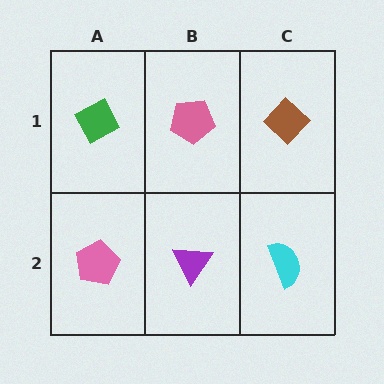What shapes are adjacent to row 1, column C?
A cyan semicircle (row 2, column C), a pink pentagon (row 1, column B).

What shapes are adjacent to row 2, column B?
A pink pentagon (row 1, column B), a pink pentagon (row 2, column A), a cyan semicircle (row 2, column C).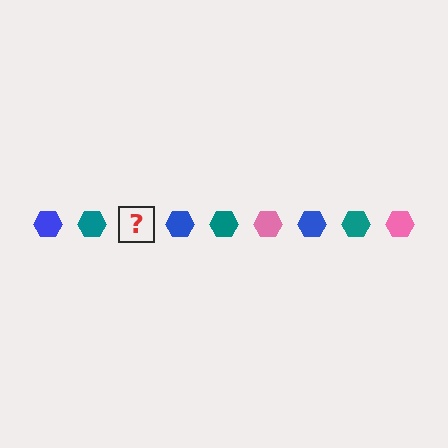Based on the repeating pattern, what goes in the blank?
The blank should be a pink hexagon.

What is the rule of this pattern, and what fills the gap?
The rule is that the pattern cycles through blue, teal, pink hexagons. The gap should be filled with a pink hexagon.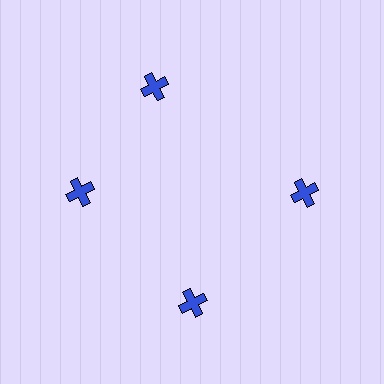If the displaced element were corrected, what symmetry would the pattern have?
It would have 4-fold rotational symmetry — the pattern would map onto itself every 90 degrees.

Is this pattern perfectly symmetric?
No. The 4 blue crosses are arranged in a ring, but one element near the 12 o'clock position is rotated out of alignment along the ring, breaking the 4-fold rotational symmetry.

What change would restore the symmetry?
The symmetry would be restored by rotating it back into even spacing with its neighbors so that all 4 crosses sit at equal angles and equal distance from the center.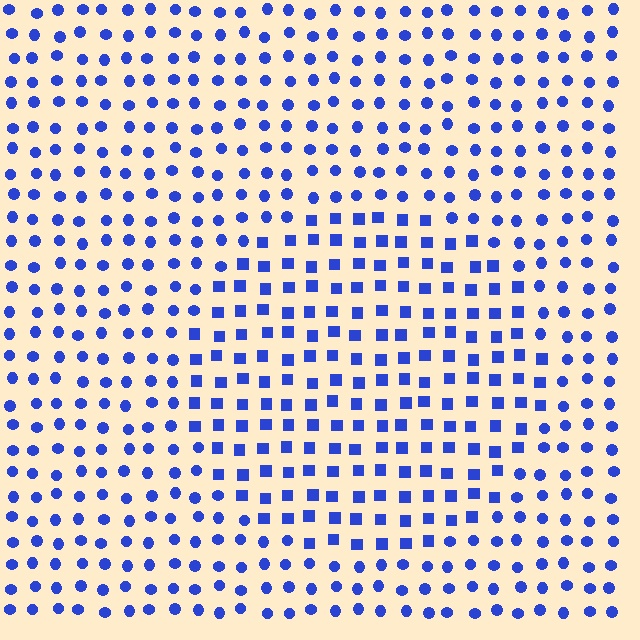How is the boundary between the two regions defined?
The boundary is defined by a change in element shape: squares inside vs. circles outside. All elements share the same color and spacing.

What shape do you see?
I see a circle.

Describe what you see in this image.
The image is filled with small blue elements arranged in a uniform grid. A circle-shaped region contains squares, while the surrounding area contains circles. The boundary is defined purely by the change in element shape.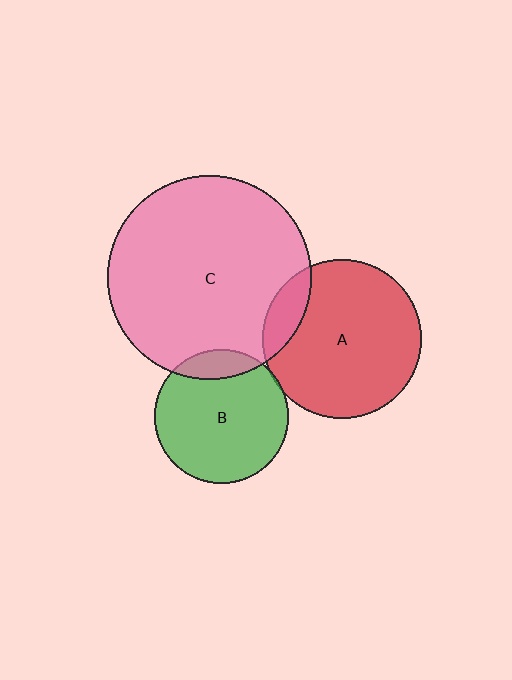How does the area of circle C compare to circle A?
Approximately 1.6 times.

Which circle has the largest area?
Circle C (pink).